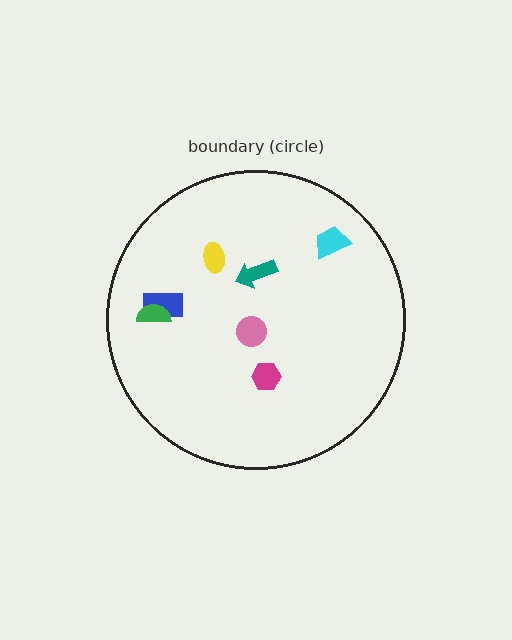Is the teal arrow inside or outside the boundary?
Inside.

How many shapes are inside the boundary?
7 inside, 0 outside.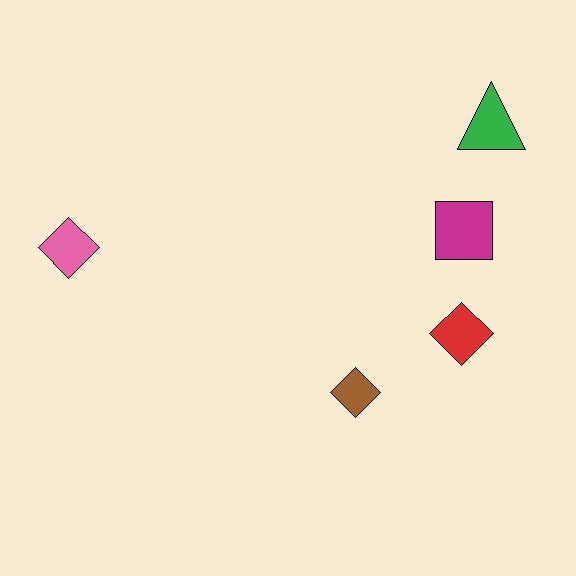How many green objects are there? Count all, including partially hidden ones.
There is 1 green object.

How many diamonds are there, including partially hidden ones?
There are 3 diamonds.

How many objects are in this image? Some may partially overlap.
There are 5 objects.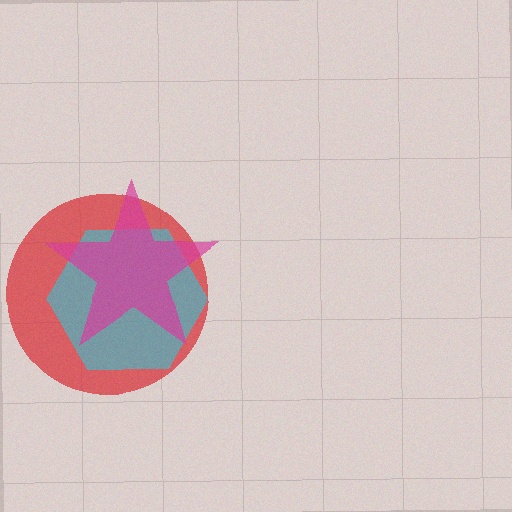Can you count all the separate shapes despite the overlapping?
Yes, there are 3 separate shapes.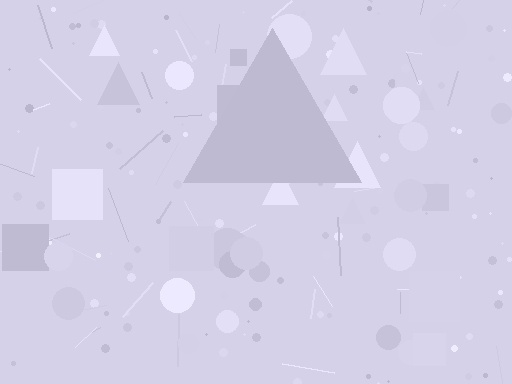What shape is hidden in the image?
A triangle is hidden in the image.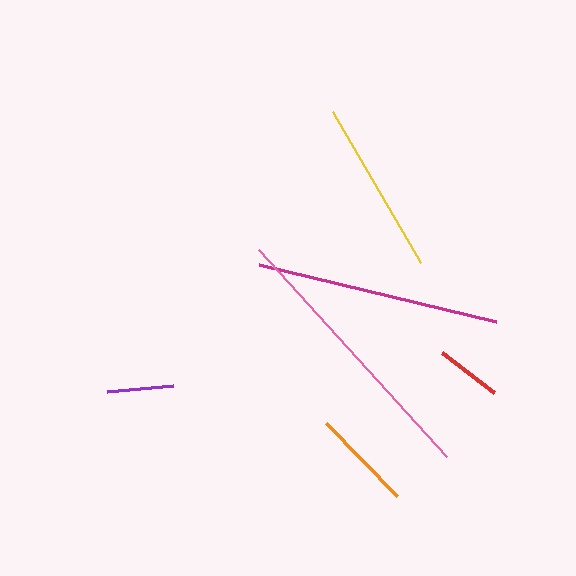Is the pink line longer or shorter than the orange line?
The pink line is longer than the orange line.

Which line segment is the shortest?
The red line is the shortest at approximately 66 pixels.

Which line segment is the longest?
The pink line is the longest at approximately 279 pixels.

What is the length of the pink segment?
The pink segment is approximately 279 pixels long.